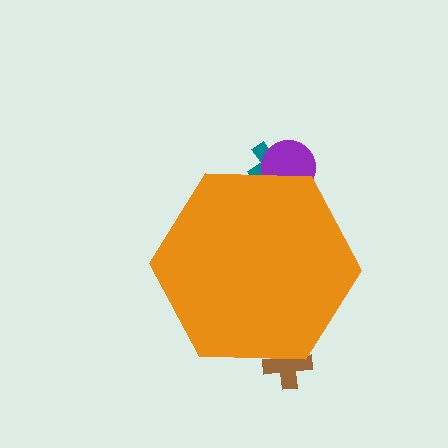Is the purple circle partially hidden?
Yes, the purple circle is partially hidden behind the orange hexagon.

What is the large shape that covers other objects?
An orange hexagon.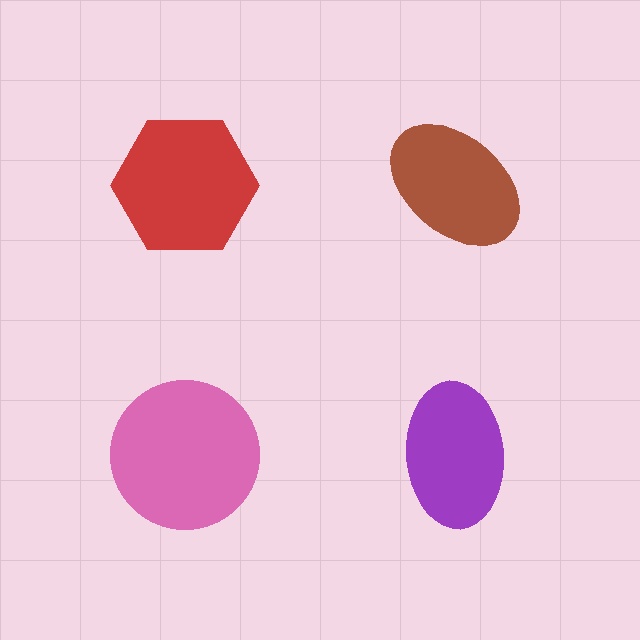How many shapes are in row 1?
2 shapes.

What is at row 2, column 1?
A pink circle.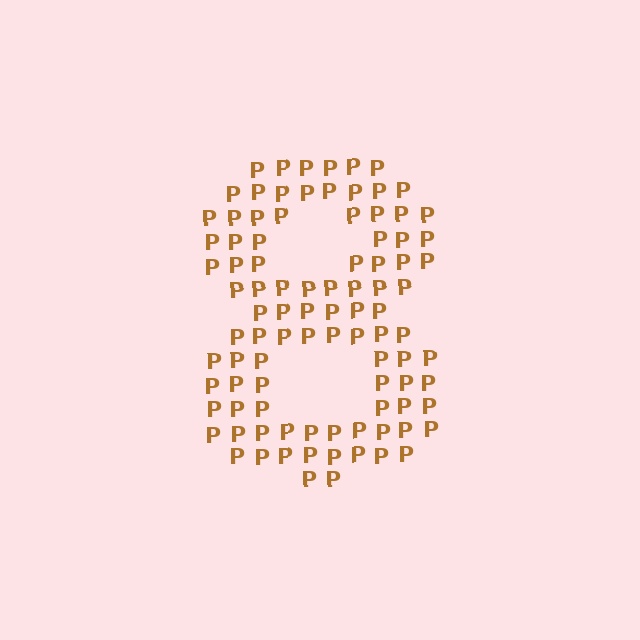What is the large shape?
The large shape is the digit 8.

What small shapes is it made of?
It is made of small letter P's.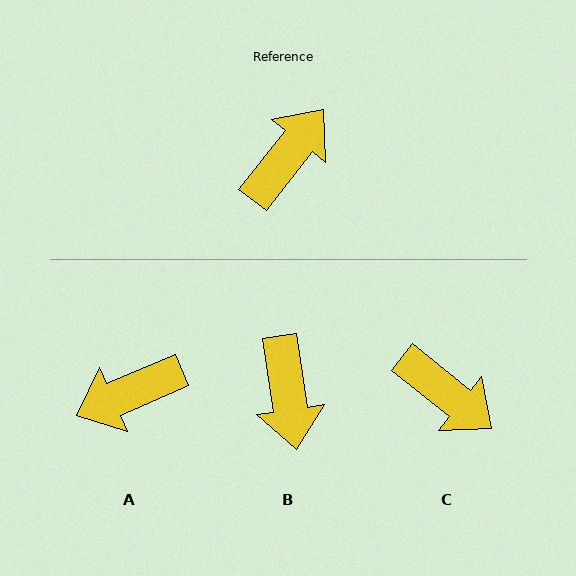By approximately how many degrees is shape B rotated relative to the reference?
Approximately 134 degrees clockwise.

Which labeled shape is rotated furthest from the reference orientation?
A, about 151 degrees away.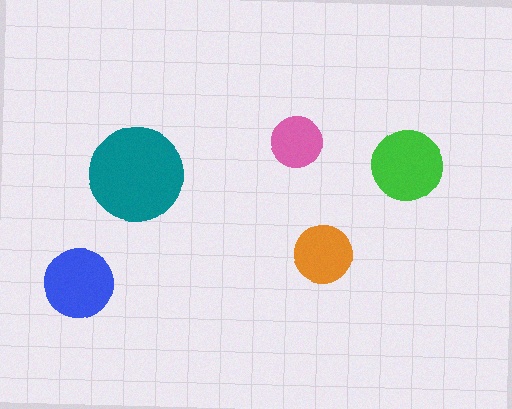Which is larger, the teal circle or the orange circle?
The teal one.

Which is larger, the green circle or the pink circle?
The green one.